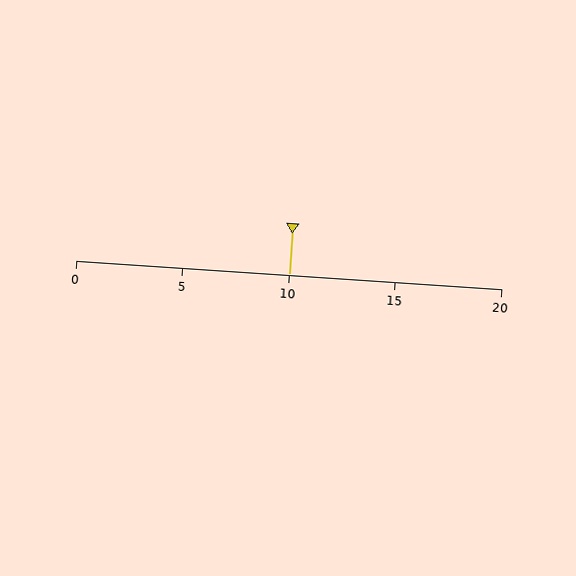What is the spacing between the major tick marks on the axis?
The major ticks are spaced 5 apart.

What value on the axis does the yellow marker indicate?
The marker indicates approximately 10.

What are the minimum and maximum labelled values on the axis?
The axis runs from 0 to 20.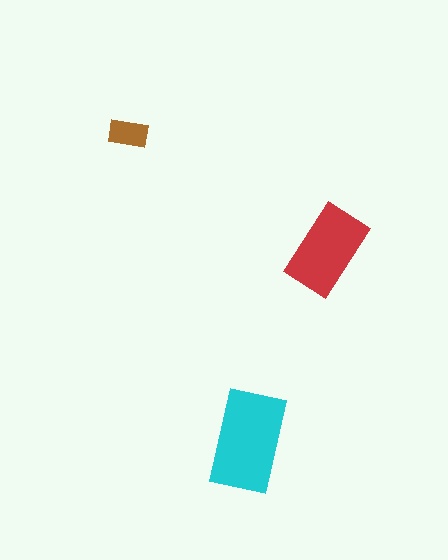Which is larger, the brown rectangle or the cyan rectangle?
The cyan one.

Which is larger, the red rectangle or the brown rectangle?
The red one.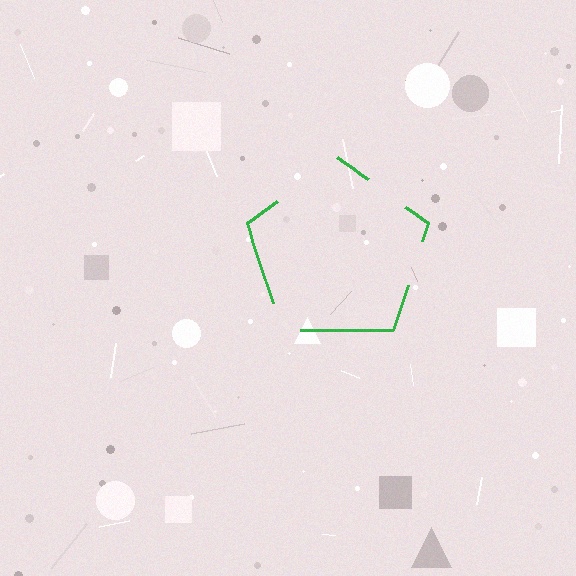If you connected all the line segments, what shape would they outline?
They would outline a pentagon.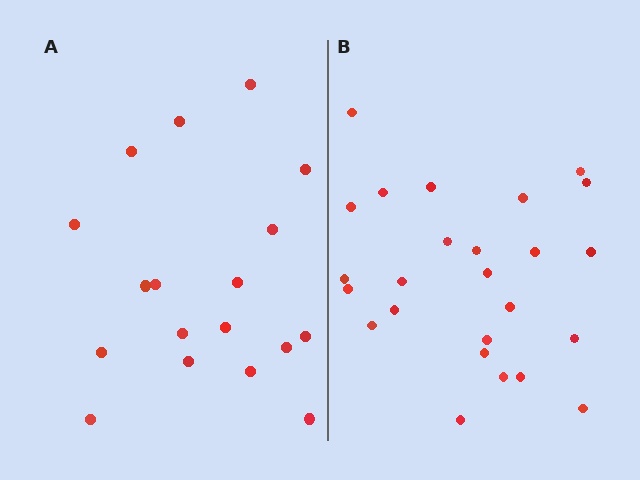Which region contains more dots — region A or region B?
Region B (the right region) has more dots.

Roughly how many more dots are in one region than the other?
Region B has roughly 8 or so more dots than region A.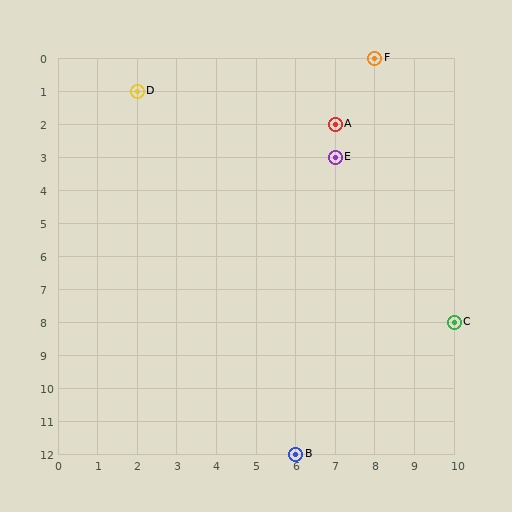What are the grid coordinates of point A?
Point A is at grid coordinates (7, 2).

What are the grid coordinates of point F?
Point F is at grid coordinates (8, 0).